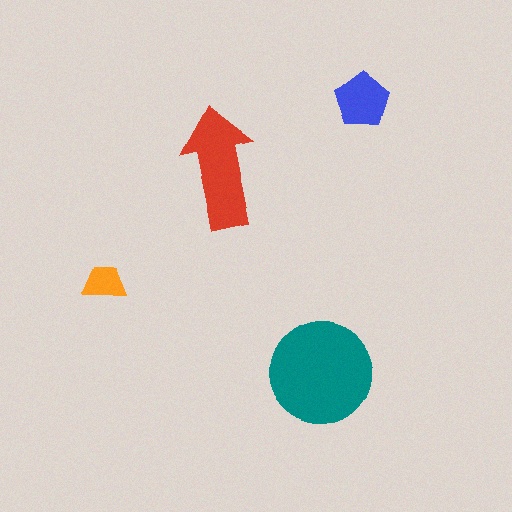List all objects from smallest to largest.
The orange trapezoid, the blue pentagon, the red arrow, the teal circle.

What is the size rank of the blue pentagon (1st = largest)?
3rd.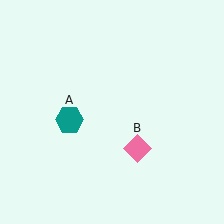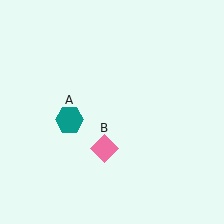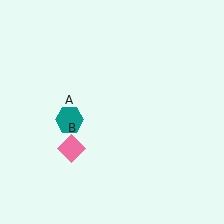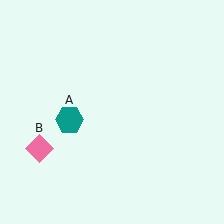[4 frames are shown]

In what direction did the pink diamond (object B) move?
The pink diamond (object B) moved left.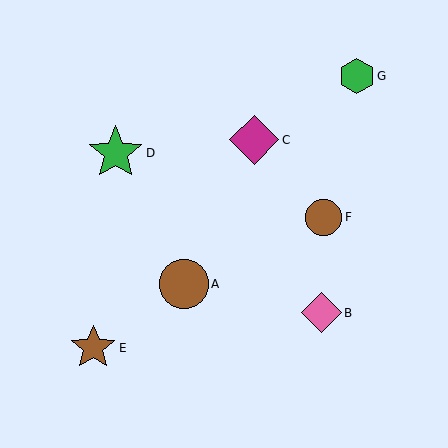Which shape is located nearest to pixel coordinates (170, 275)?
The brown circle (labeled A) at (184, 284) is nearest to that location.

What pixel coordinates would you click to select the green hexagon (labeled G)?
Click at (357, 76) to select the green hexagon G.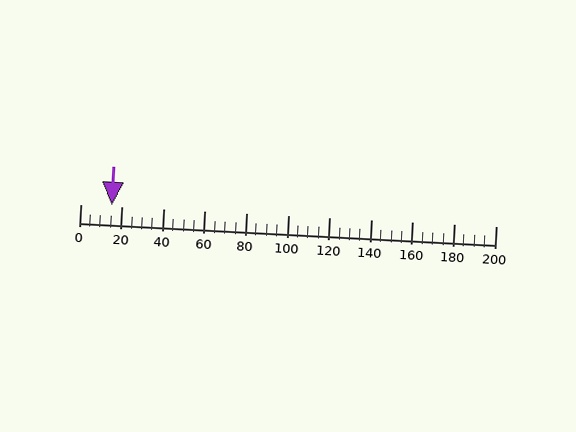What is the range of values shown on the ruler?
The ruler shows values from 0 to 200.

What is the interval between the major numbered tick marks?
The major tick marks are spaced 20 units apart.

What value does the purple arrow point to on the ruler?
The purple arrow points to approximately 15.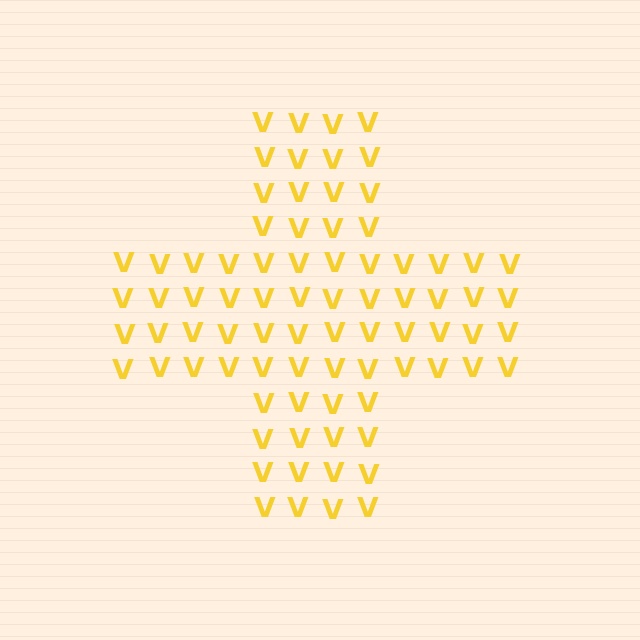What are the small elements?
The small elements are letter V's.